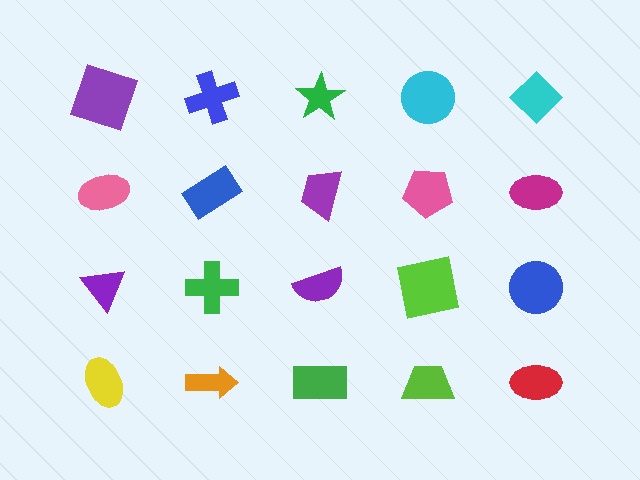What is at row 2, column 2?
A blue rectangle.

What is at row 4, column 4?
A lime trapezoid.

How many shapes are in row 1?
5 shapes.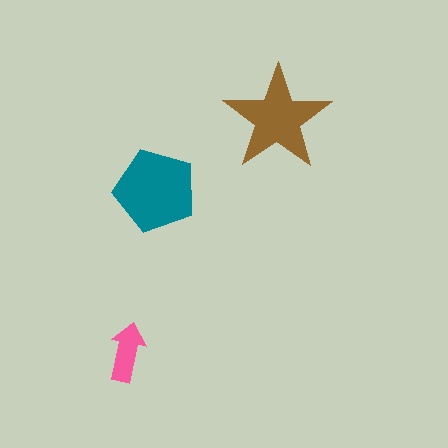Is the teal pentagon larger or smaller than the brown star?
Larger.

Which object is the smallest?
The pink arrow.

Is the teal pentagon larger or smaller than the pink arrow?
Larger.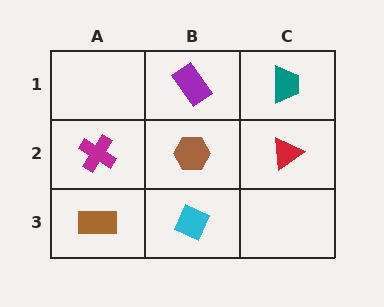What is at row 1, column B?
A purple rectangle.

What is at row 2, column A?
A magenta cross.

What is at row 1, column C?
A teal trapezoid.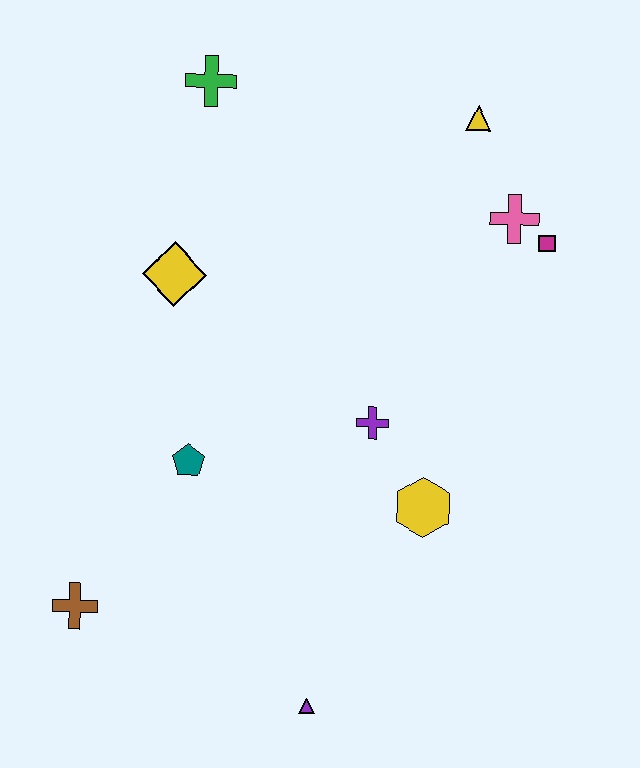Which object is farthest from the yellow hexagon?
The green cross is farthest from the yellow hexagon.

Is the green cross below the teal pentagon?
No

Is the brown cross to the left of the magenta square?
Yes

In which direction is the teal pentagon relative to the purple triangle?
The teal pentagon is above the purple triangle.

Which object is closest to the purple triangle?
The yellow hexagon is closest to the purple triangle.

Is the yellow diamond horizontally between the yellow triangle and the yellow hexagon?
No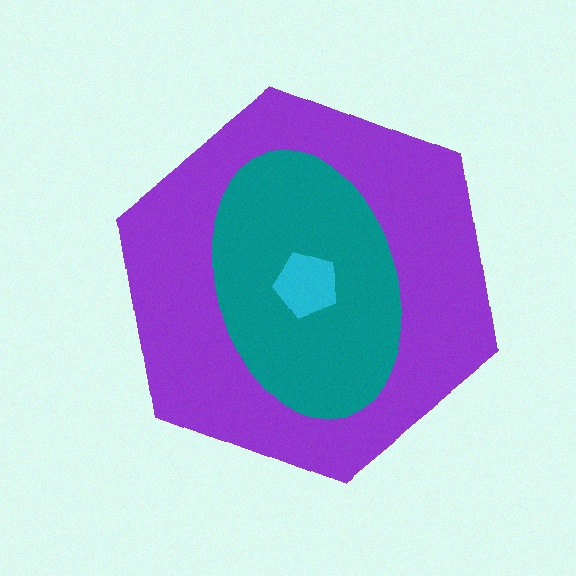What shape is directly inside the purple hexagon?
The teal ellipse.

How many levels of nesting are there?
3.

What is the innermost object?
The cyan pentagon.